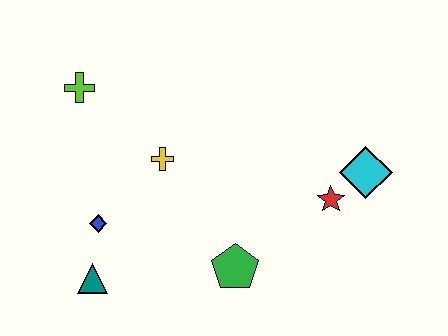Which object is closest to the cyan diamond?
The red star is closest to the cyan diamond.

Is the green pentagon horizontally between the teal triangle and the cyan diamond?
Yes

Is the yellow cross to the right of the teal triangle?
Yes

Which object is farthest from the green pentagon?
The lime cross is farthest from the green pentagon.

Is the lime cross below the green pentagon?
No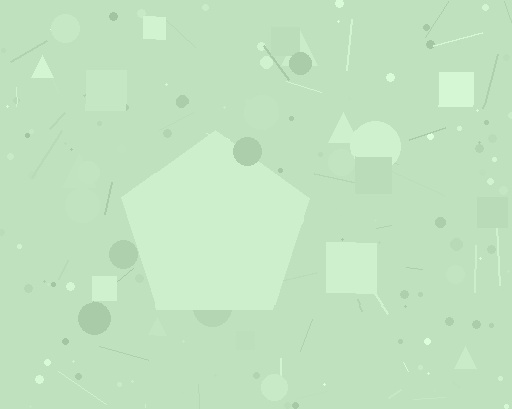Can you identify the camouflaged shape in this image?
The camouflaged shape is a pentagon.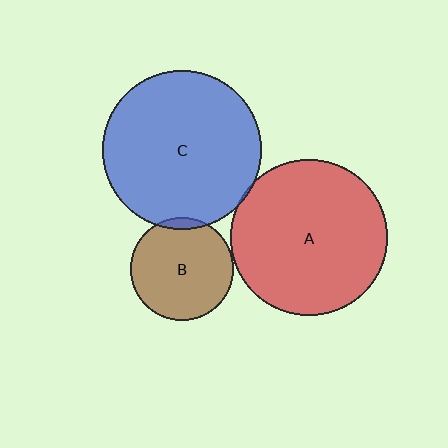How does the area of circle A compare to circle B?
Approximately 2.3 times.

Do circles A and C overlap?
Yes.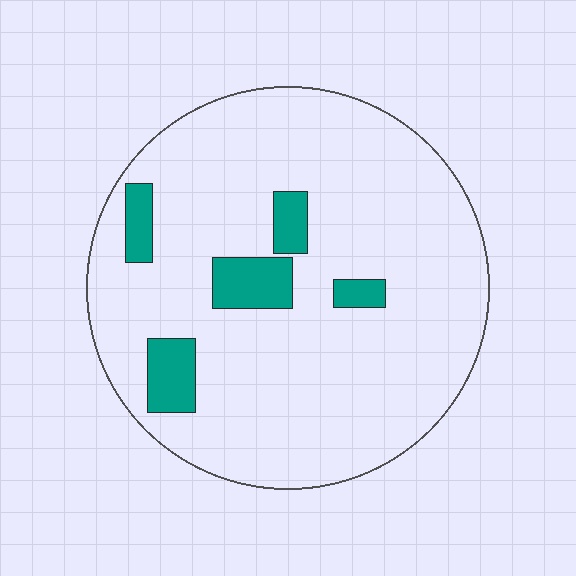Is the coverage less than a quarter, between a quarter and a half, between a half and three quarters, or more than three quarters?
Less than a quarter.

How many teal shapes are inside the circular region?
5.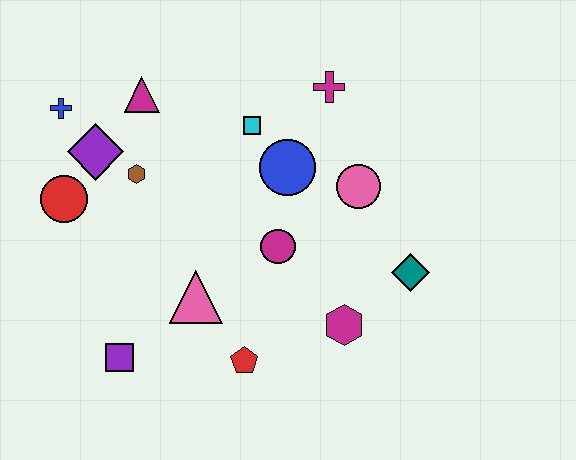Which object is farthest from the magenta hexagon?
The blue cross is farthest from the magenta hexagon.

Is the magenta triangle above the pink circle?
Yes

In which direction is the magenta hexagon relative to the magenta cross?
The magenta hexagon is below the magenta cross.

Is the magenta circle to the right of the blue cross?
Yes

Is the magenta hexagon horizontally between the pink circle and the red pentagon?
Yes